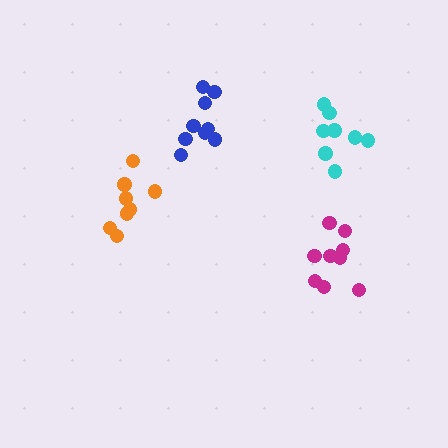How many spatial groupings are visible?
There are 4 spatial groupings.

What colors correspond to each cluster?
The clusters are colored: magenta, cyan, orange, blue.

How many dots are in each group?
Group 1: 9 dots, Group 2: 8 dots, Group 3: 8 dots, Group 4: 9 dots (34 total).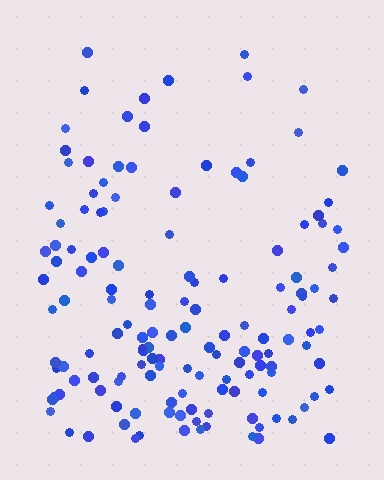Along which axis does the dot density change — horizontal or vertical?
Vertical.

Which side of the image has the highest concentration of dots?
The bottom.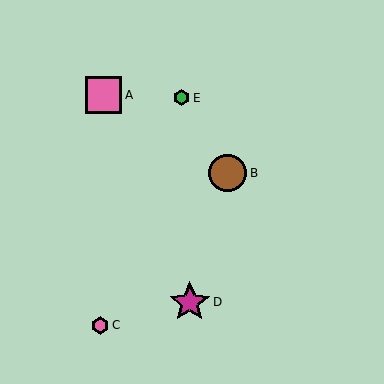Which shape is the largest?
The magenta star (labeled D) is the largest.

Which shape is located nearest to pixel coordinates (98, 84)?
The pink square (labeled A) at (103, 95) is nearest to that location.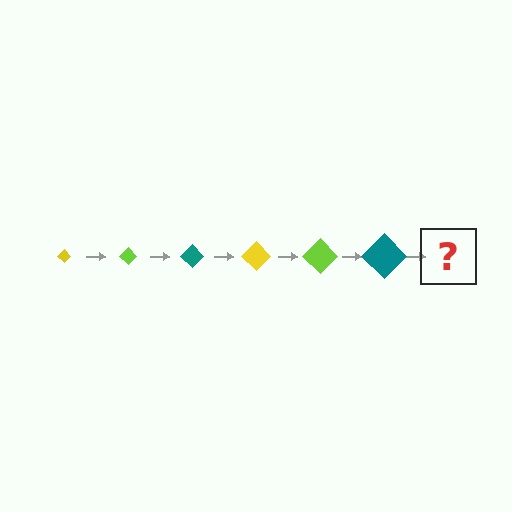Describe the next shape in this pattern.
It should be a yellow diamond, larger than the previous one.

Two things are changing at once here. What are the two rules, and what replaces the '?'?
The two rules are that the diamond grows larger each step and the color cycles through yellow, lime, and teal. The '?' should be a yellow diamond, larger than the previous one.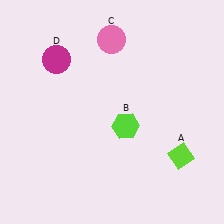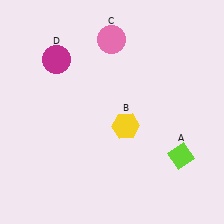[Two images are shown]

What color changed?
The hexagon (B) changed from lime in Image 1 to yellow in Image 2.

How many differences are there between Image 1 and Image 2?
There is 1 difference between the two images.